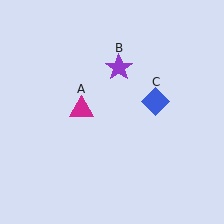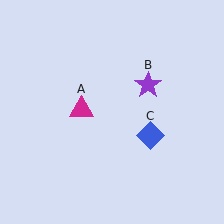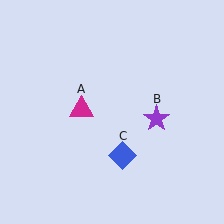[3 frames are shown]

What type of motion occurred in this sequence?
The purple star (object B), blue diamond (object C) rotated clockwise around the center of the scene.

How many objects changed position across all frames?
2 objects changed position: purple star (object B), blue diamond (object C).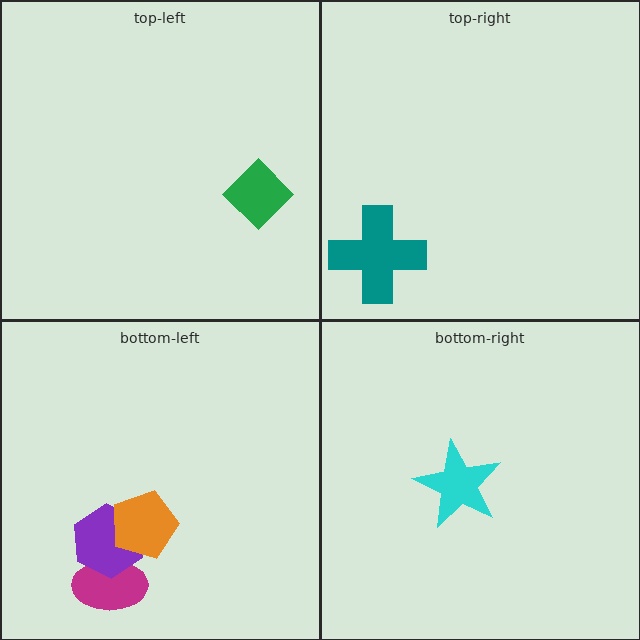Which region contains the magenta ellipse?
The bottom-left region.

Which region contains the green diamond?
The top-left region.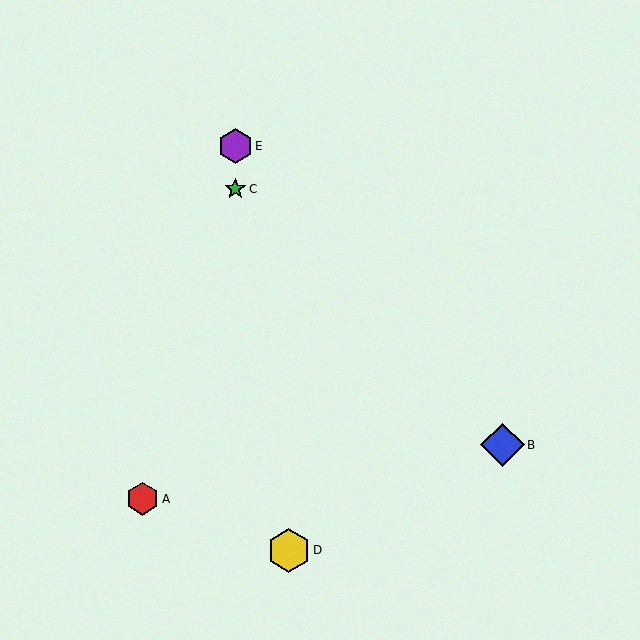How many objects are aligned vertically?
2 objects (C, E) are aligned vertically.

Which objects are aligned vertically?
Objects C, E are aligned vertically.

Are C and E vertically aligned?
Yes, both are at x≈235.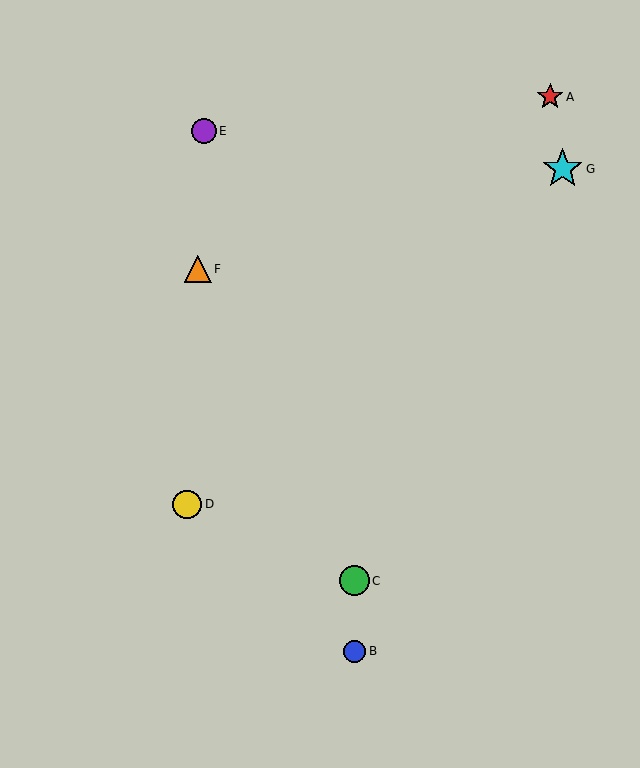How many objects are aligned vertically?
2 objects (B, C) are aligned vertically.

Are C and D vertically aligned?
No, C is at x≈355 and D is at x≈187.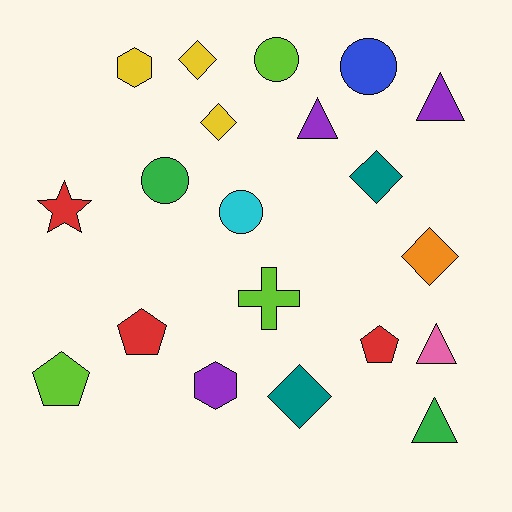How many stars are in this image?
There is 1 star.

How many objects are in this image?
There are 20 objects.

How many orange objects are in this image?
There is 1 orange object.